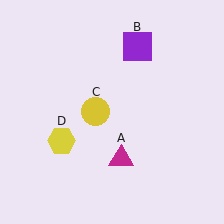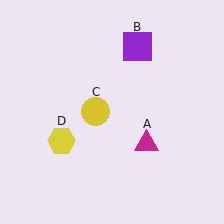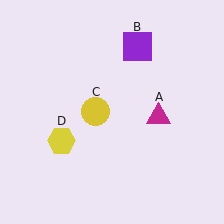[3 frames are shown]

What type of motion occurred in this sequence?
The magenta triangle (object A) rotated counterclockwise around the center of the scene.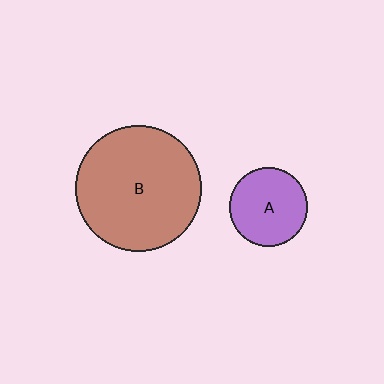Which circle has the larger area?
Circle B (brown).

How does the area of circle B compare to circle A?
Approximately 2.5 times.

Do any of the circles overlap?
No, none of the circles overlap.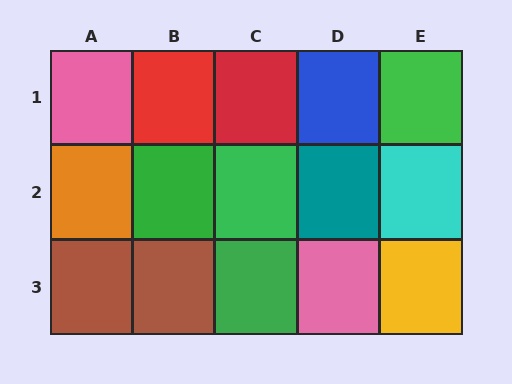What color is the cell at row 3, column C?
Green.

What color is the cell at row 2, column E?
Cyan.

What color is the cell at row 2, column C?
Green.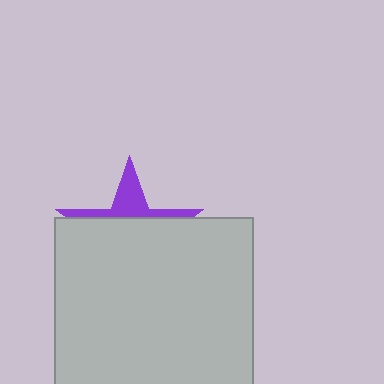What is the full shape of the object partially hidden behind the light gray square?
The partially hidden object is a purple star.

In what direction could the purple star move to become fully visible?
The purple star could move up. That would shift it out from behind the light gray square entirely.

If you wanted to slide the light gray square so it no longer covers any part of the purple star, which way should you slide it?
Slide it down — that is the most direct way to separate the two shapes.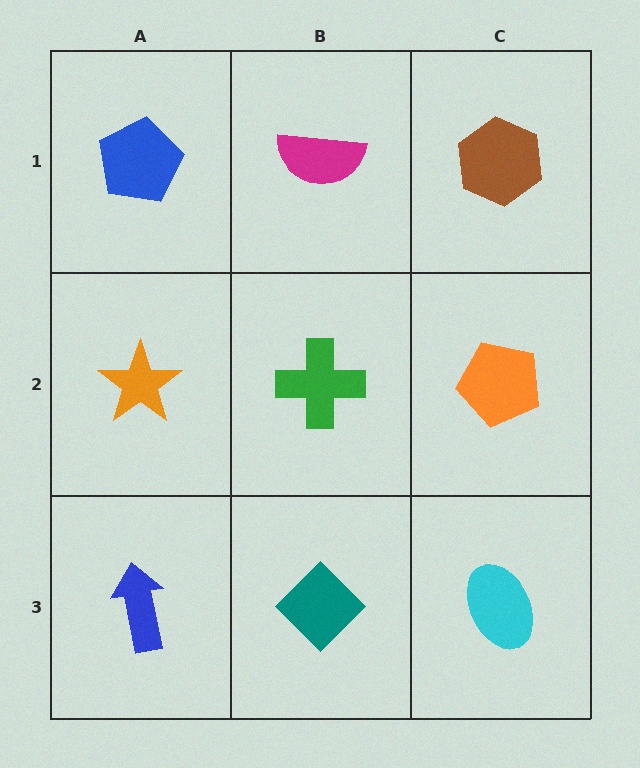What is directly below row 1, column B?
A green cross.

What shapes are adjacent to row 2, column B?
A magenta semicircle (row 1, column B), a teal diamond (row 3, column B), an orange star (row 2, column A), an orange pentagon (row 2, column C).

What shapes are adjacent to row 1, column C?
An orange pentagon (row 2, column C), a magenta semicircle (row 1, column B).